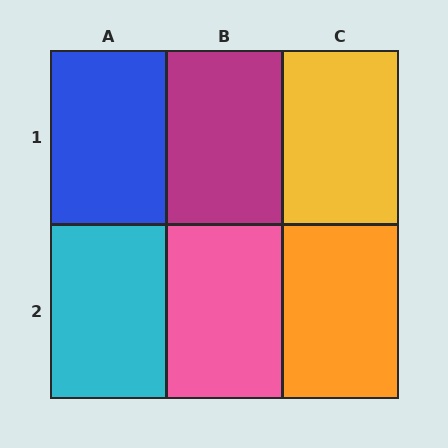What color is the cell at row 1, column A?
Blue.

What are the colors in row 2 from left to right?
Cyan, pink, orange.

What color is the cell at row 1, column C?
Yellow.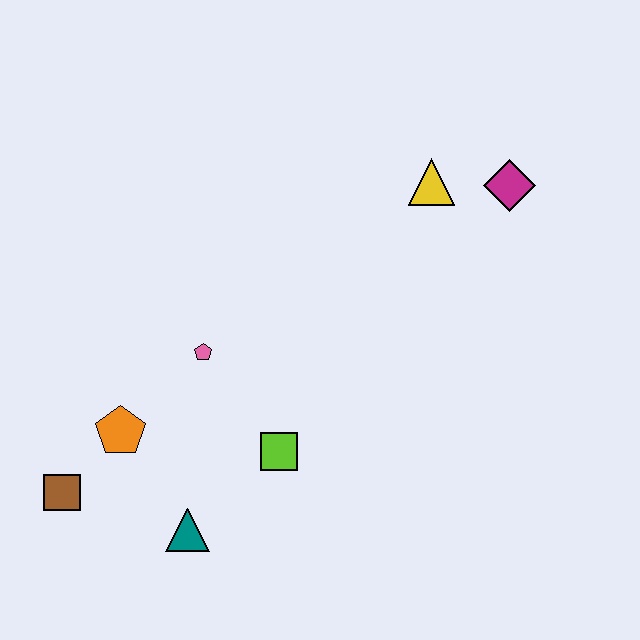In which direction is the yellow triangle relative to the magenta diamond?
The yellow triangle is to the left of the magenta diamond.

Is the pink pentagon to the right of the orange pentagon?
Yes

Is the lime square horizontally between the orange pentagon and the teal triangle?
No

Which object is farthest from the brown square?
The magenta diamond is farthest from the brown square.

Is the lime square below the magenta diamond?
Yes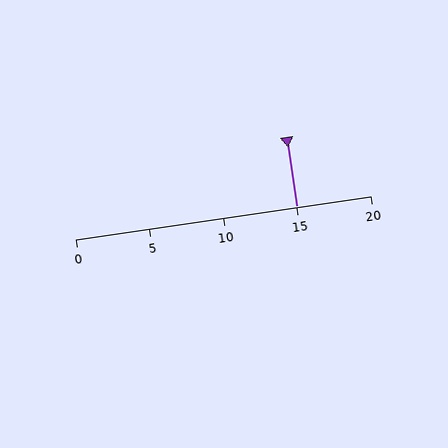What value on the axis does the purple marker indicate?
The marker indicates approximately 15.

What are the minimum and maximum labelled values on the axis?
The axis runs from 0 to 20.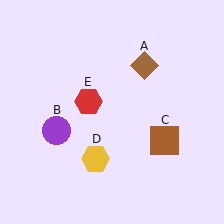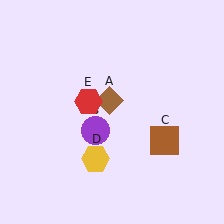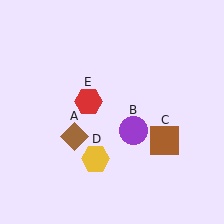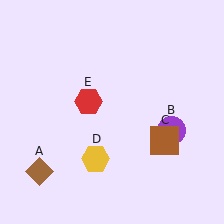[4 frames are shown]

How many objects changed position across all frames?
2 objects changed position: brown diamond (object A), purple circle (object B).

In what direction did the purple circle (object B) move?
The purple circle (object B) moved right.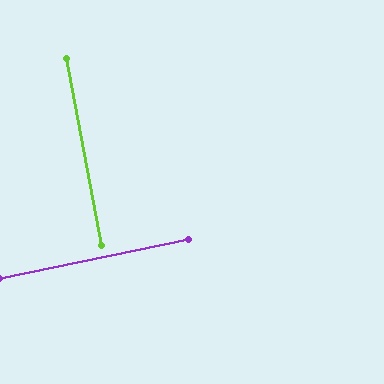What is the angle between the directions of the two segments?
Approximately 89 degrees.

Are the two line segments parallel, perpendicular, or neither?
Perpendicular — they meet at approximately 89°.